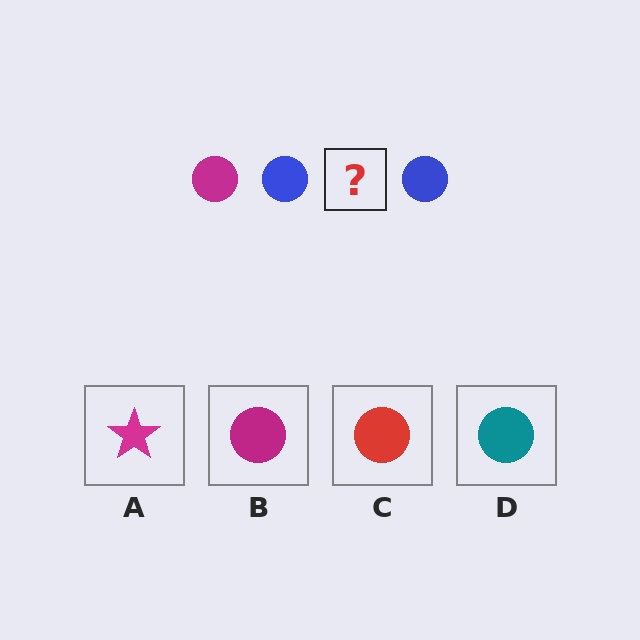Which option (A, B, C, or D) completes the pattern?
B.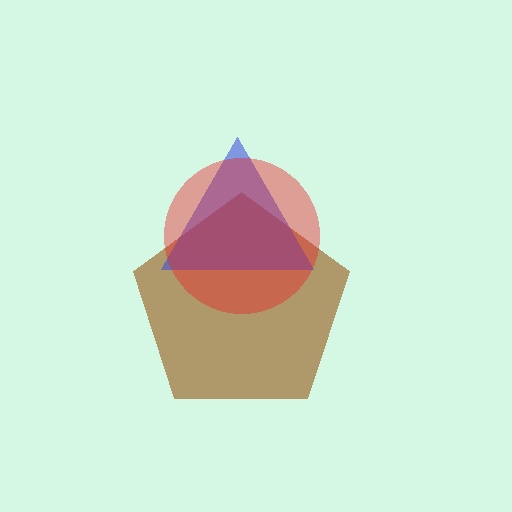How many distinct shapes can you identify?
There are 3 distinct shapes: a brown pentagon, a blue triangle, a red circle.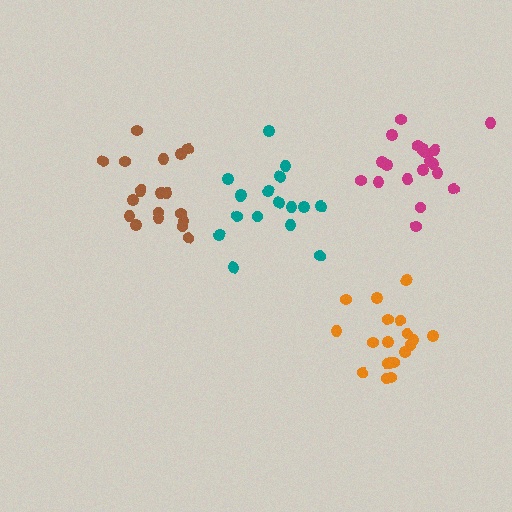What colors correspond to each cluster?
The clusters are colored: teal, brown, magenta, orange.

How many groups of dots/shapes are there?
There are 4 groups.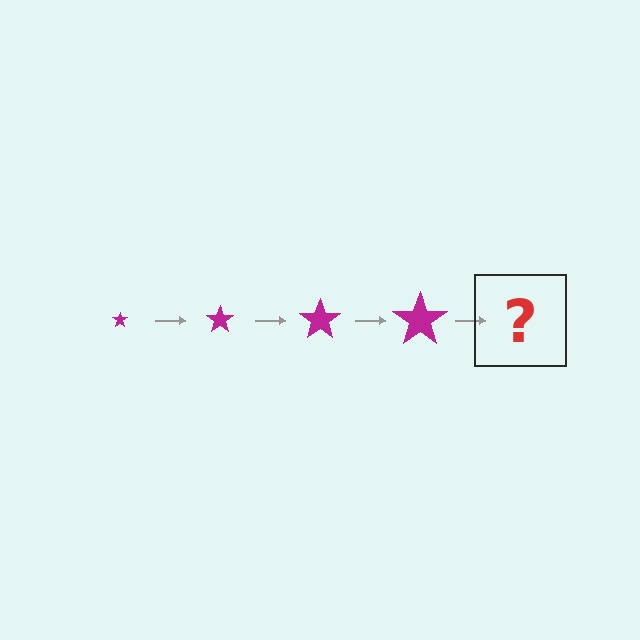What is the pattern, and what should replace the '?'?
The pattern is that the star gets progressively larger each step. The '?' should be a magenta star, larger than the previous one.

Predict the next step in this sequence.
The next step is a magenta star, larger than the previous one.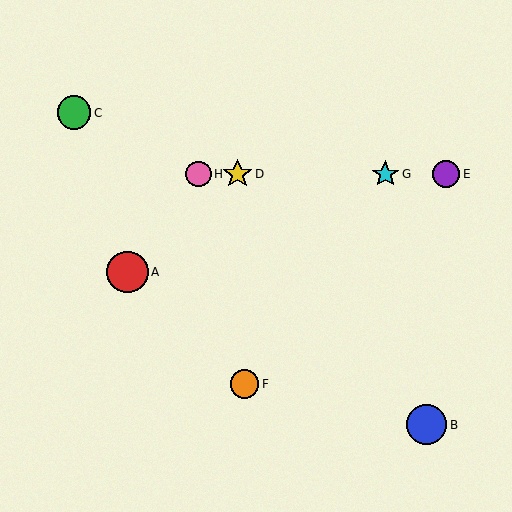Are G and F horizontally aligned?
No, G is at y≈174 and F is at y≈384.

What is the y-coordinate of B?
Object B is at y≈425.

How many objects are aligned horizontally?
4 objects (D, E, G, H) are aligned horizontally.